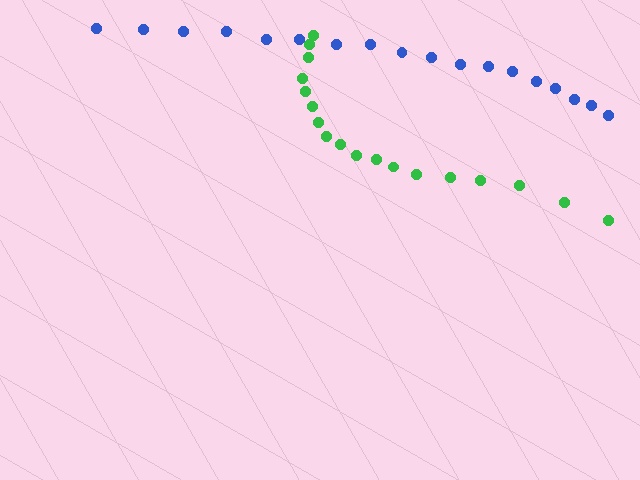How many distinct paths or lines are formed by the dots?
There are 2 distinct paths.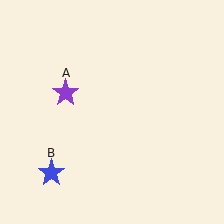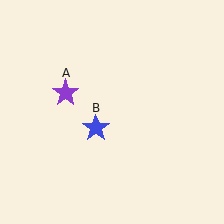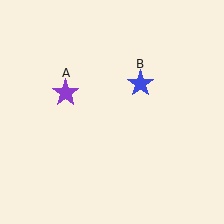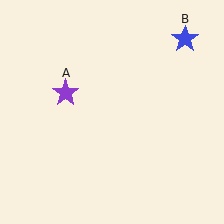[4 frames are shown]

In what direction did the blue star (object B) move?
The blue star (object B) moved up and to the right.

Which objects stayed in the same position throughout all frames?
Purple star (object A) remained stationary.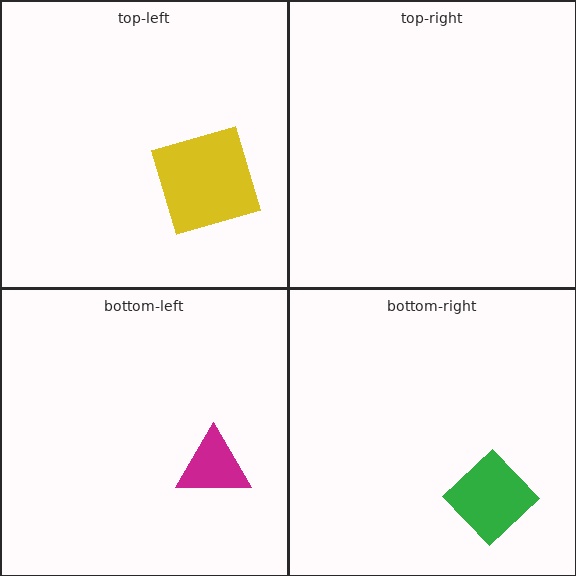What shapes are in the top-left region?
The yellow square.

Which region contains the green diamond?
The bottom-right region.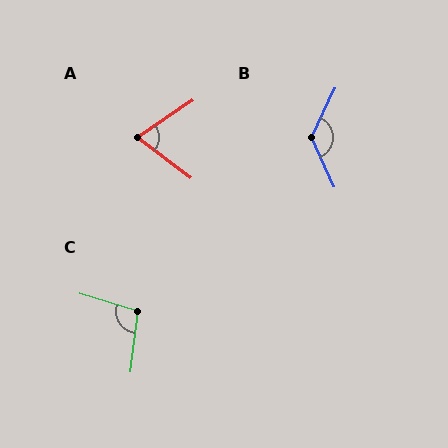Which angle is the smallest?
A, at approximately 71 degrees.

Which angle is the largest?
B, at approximately 131 degrees.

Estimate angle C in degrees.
Approximately 100 degrees.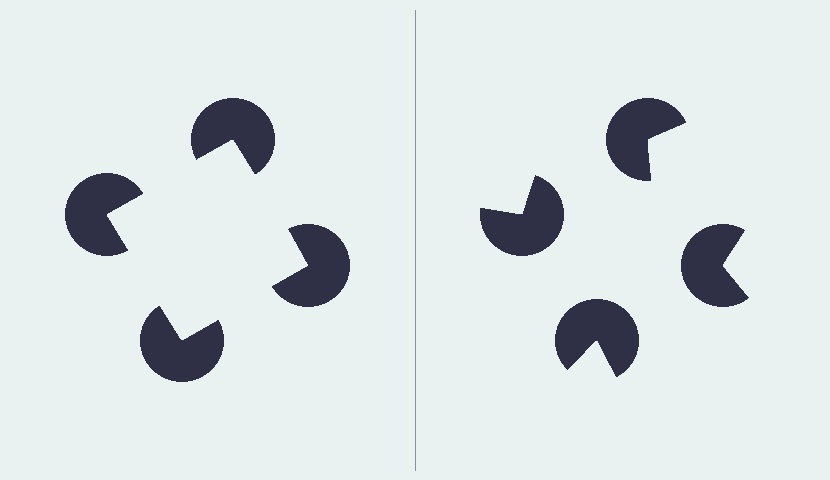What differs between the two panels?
The pac-man discs are positioned identically on both sides; only the wedge orientations differ. On the left they align to a square; on the right they are misaligned.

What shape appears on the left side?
An illusory square.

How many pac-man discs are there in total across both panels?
8 — 4 on each side.